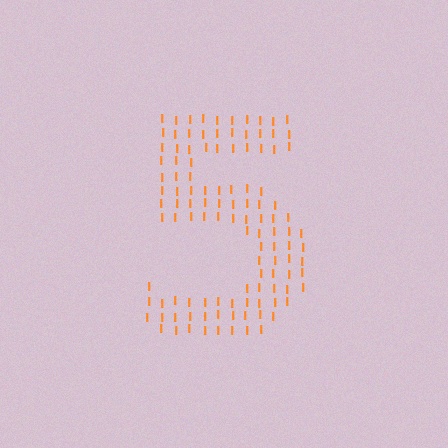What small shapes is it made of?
It is made of small letter I's.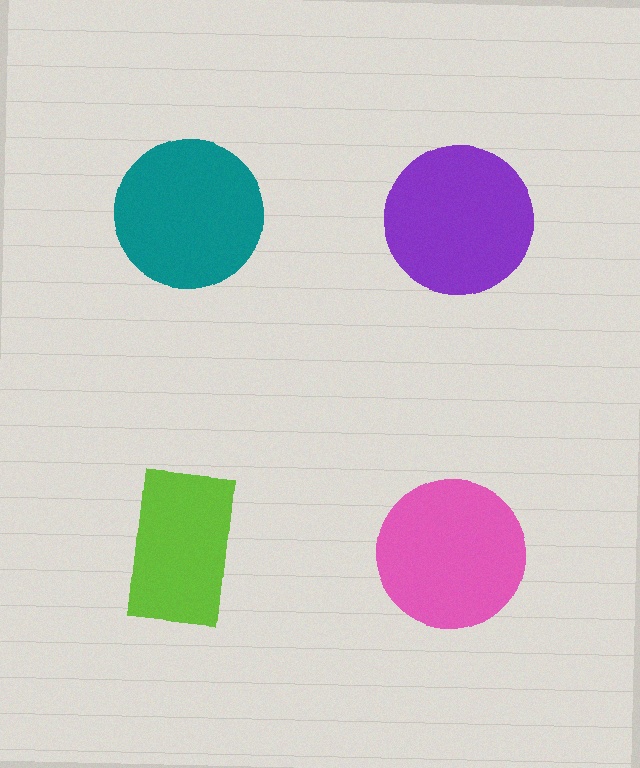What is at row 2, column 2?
A pink circle.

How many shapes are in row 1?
2 shapes.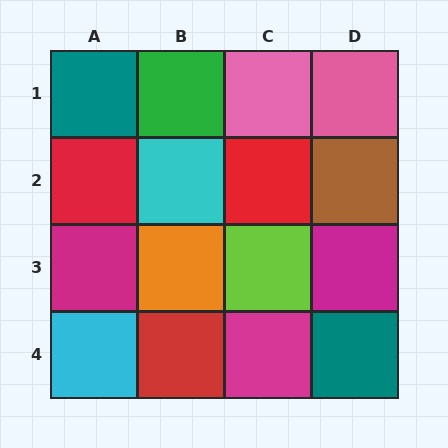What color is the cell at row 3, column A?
Magenta.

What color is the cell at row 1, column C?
Pink.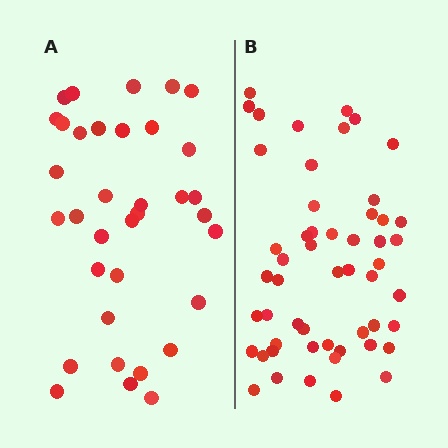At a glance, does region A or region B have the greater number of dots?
Region B (the right region) has more dots.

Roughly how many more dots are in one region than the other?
Region B has approximately 20 more dots than region A.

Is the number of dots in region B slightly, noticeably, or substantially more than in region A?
Region B has substantially more. The ratio is roughly 1.5 to 1.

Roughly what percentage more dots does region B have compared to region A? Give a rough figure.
About 50% more.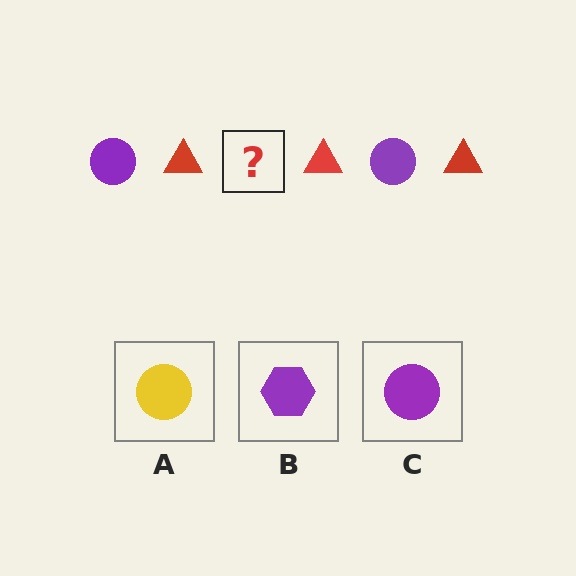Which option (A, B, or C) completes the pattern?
C.